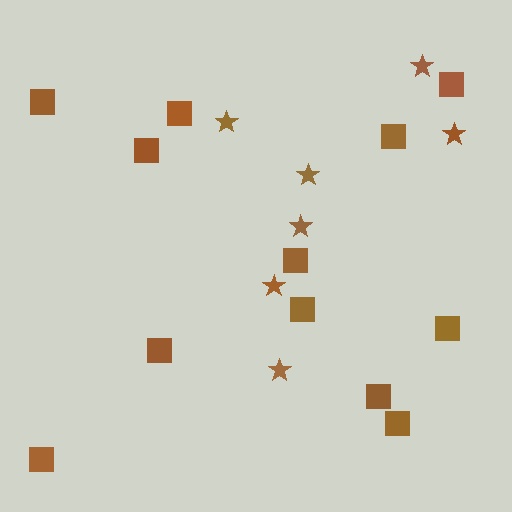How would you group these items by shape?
There are 2 groups: one group of stars (7) and one group of squares (12).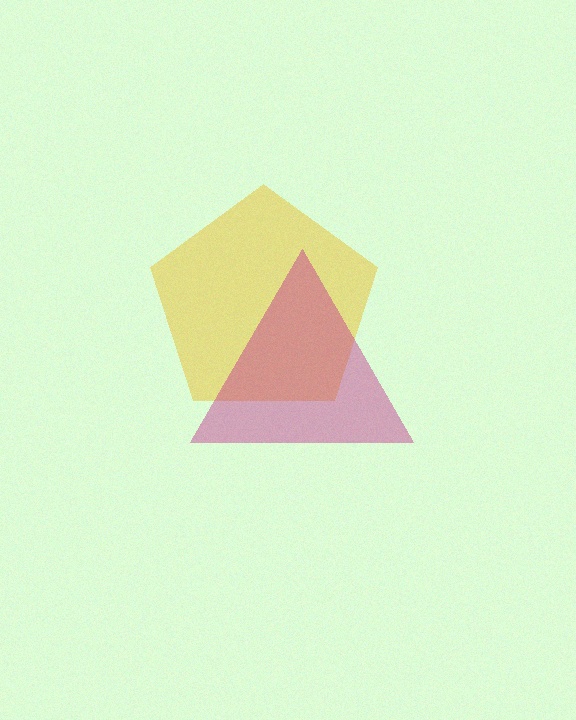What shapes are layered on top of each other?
The layered shapes are: a yellow pentagon, a magenta triangle.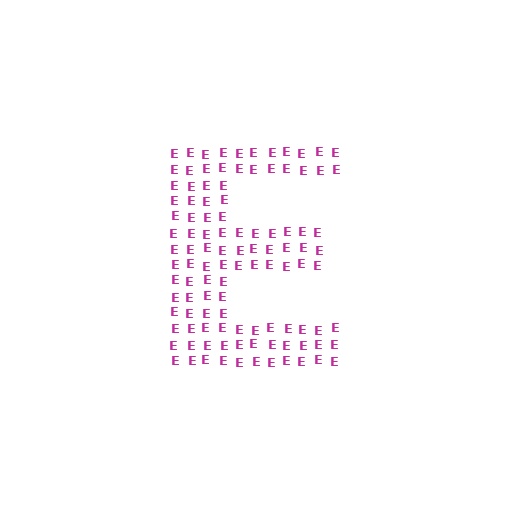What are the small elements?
The small elements are letter E's.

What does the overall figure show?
The overall figure shows the letter E.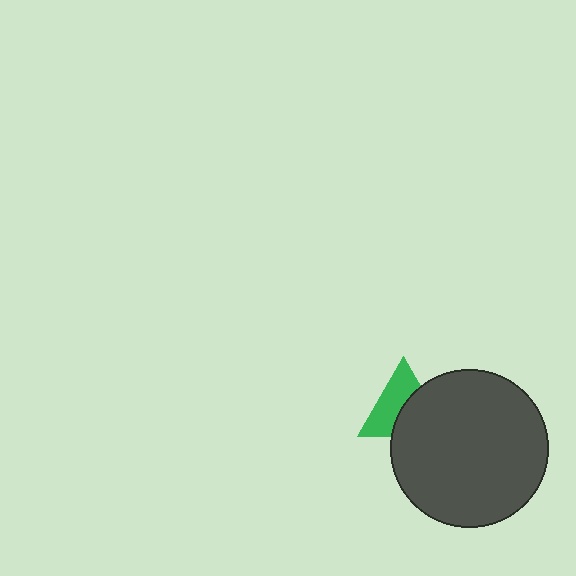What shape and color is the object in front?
The object in front is a dark gray circle.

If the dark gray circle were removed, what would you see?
You would see the complete green triangle.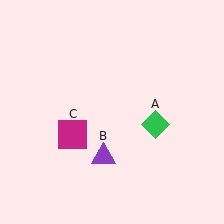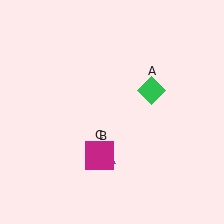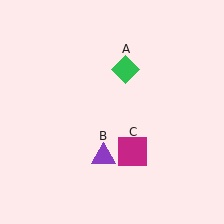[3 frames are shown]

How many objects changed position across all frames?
2 objects changed position: green diamond (object A), magenta square (object C).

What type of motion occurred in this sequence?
The green diamond (object A), magenta square (object C) rotated counterclockwise around the center of the scene.